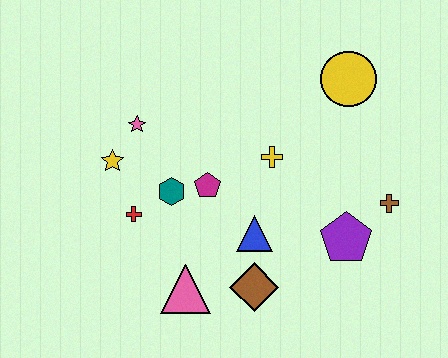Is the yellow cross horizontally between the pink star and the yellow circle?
Yes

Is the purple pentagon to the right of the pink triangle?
Yes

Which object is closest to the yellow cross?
The magenta pentagon is closest to the yellow cross.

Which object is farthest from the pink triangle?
The yellow circle is farthest from the pink triangle.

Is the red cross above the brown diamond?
Yes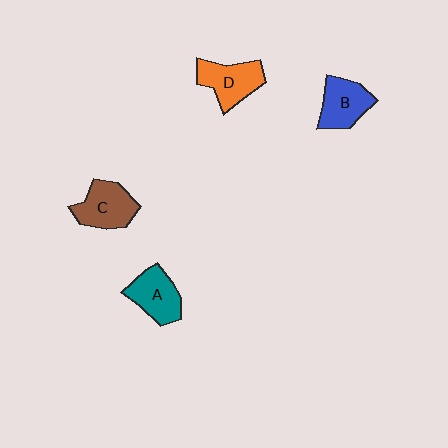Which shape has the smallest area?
Shape B (blue).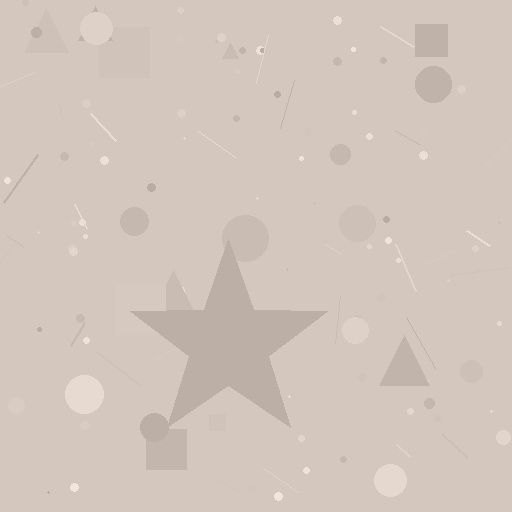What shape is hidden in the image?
A star is hidden in the image.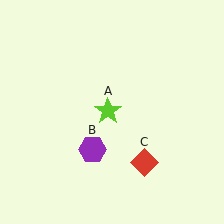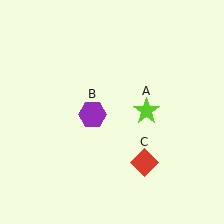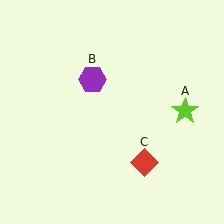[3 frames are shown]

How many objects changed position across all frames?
2 objects changed position: lime star (object A), purple hexagon (object B).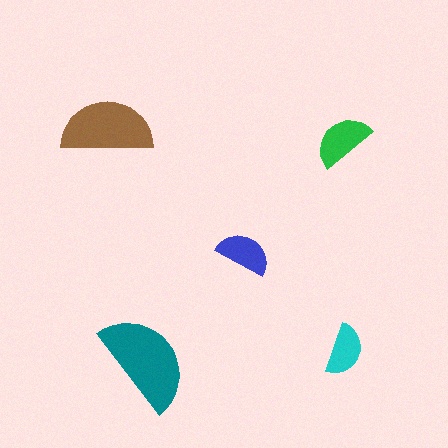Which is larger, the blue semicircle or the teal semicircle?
The teal one.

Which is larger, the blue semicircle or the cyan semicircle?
The blue one.